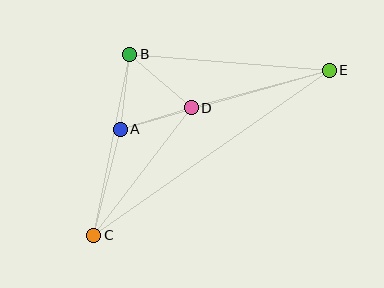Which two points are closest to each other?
Points A and D are closest to each other.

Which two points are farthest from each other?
Points C and E are farthest from each other.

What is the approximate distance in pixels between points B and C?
The distance between B and C is approximately 184 pixels.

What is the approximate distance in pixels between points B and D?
The distance between B and D is approximately 82 pixels.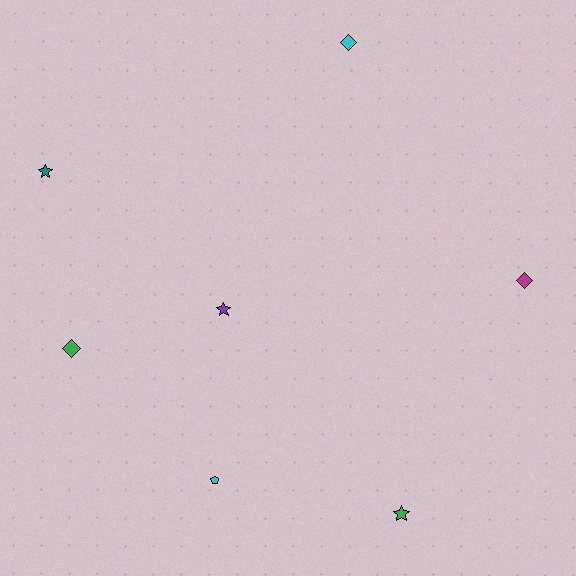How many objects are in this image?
There are 7 objects.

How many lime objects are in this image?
There are no lime objects.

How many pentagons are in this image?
There is 1 pentagon.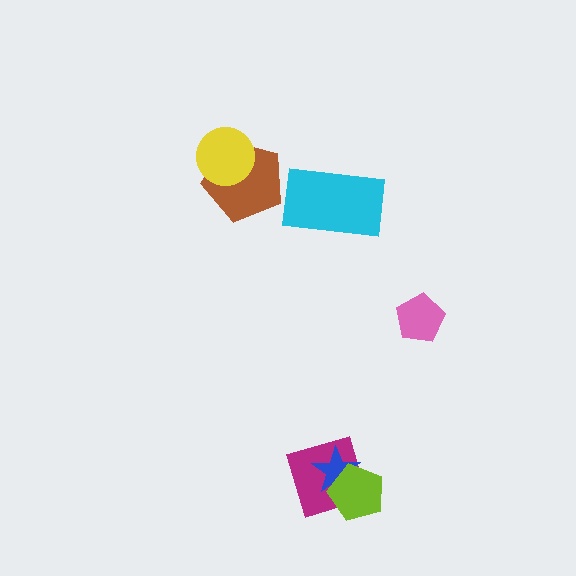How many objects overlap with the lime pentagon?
2 objects overlap with the lime pentagon.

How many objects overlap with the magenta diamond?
2 objects overlap with the magenta diamond.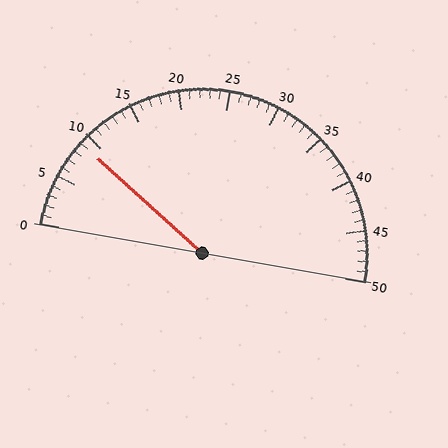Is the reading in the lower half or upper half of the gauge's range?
The reading is in the lower half of the range (0 to 50).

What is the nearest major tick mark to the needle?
The nearest major tick mark is 10.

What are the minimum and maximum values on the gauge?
The gauge ranges from 0 to 50.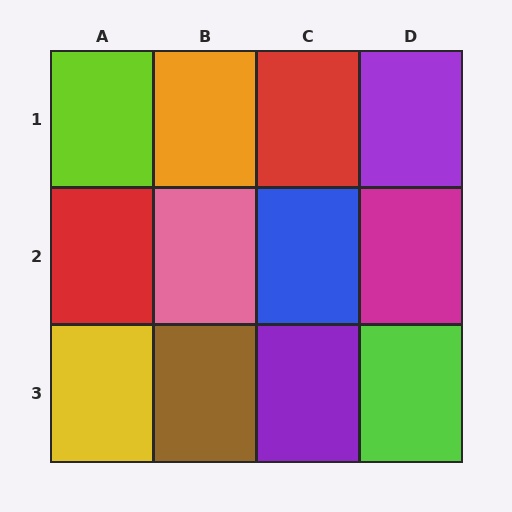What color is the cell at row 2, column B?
Pink.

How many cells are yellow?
1 cell is yellow.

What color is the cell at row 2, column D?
Magenta.